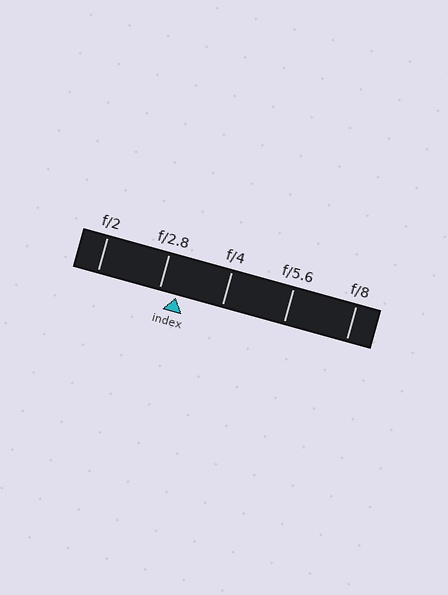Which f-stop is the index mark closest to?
The index mark is closest to f/2.8.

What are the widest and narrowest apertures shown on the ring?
The widest aperture shown is f/2 and the narrowest is f/8.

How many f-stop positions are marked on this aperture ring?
There are 5 f-stop positions marked.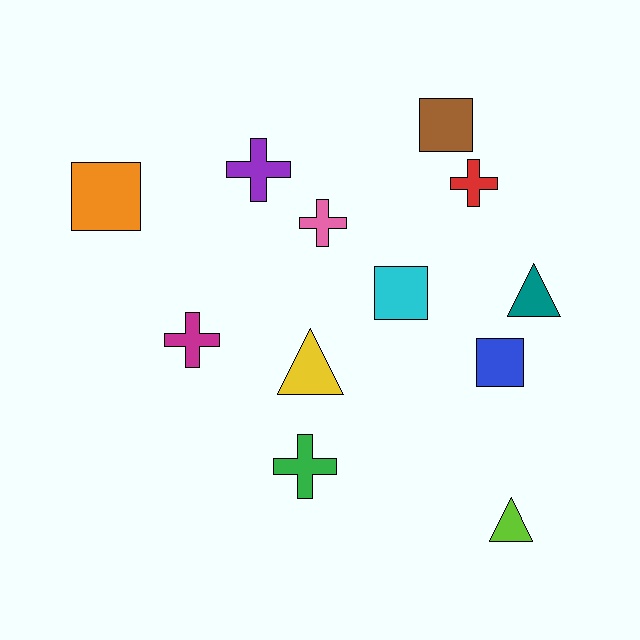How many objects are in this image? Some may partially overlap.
There are 12 objects.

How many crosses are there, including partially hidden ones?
There are 5 crosses.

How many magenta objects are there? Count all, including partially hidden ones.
There is 1 magenta object.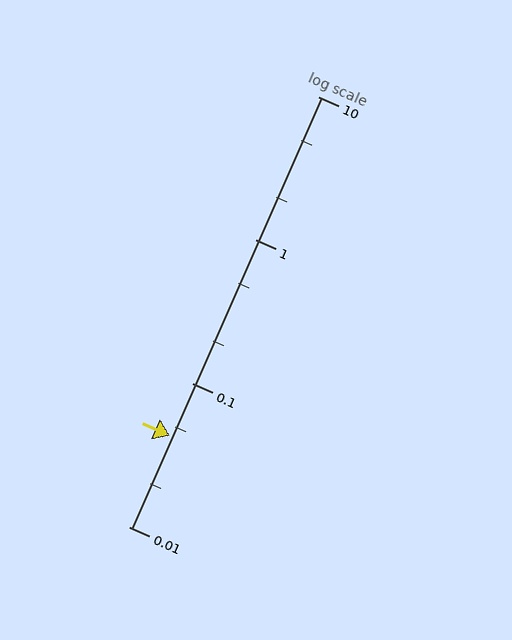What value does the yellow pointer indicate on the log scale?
The pointer indicates approximately 0.043.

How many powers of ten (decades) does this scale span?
The scale spans 3 decades, from 0.01 to 10.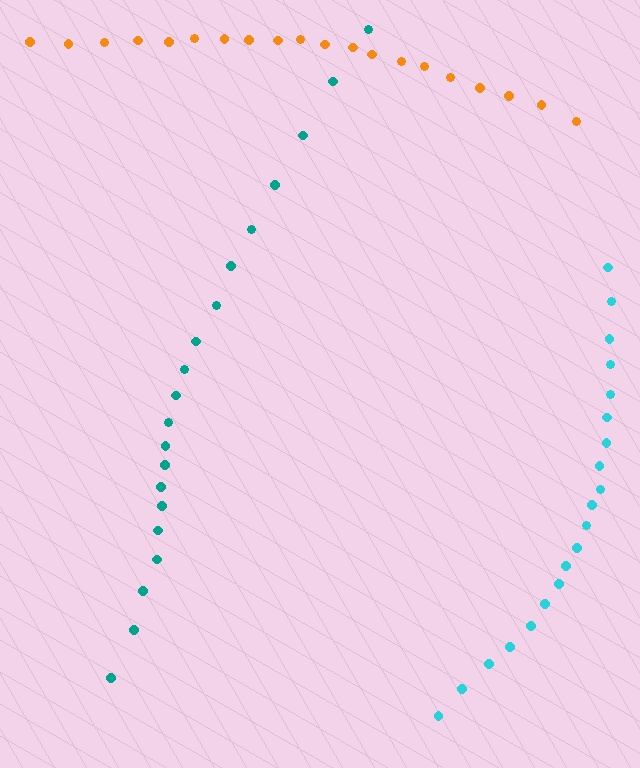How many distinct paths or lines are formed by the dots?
There are 3 distinct paths.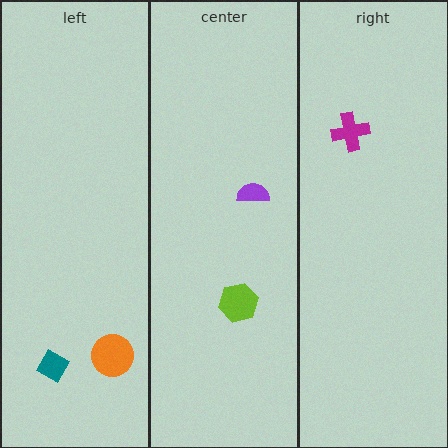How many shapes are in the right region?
1.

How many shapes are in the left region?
2.